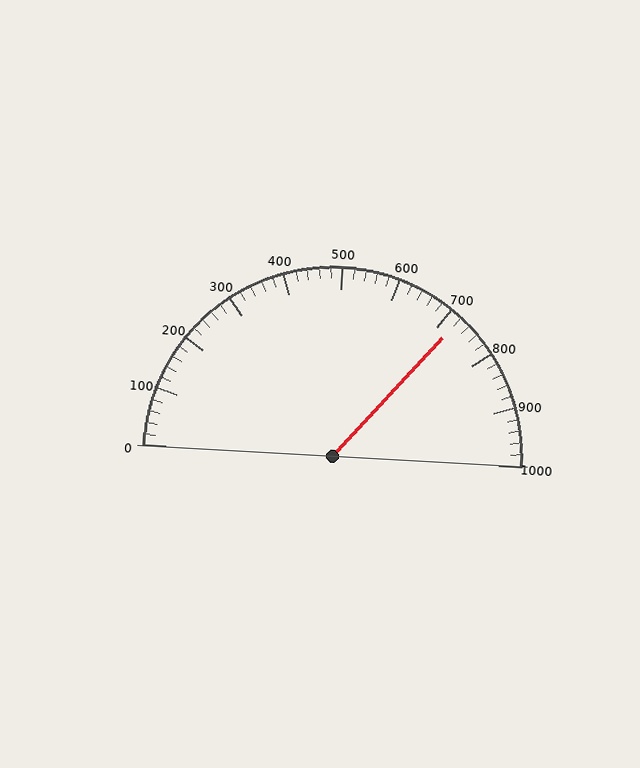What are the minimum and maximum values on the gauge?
The gauge ranges from 0 to 1000.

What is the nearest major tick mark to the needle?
The nearest major tick mark is 700.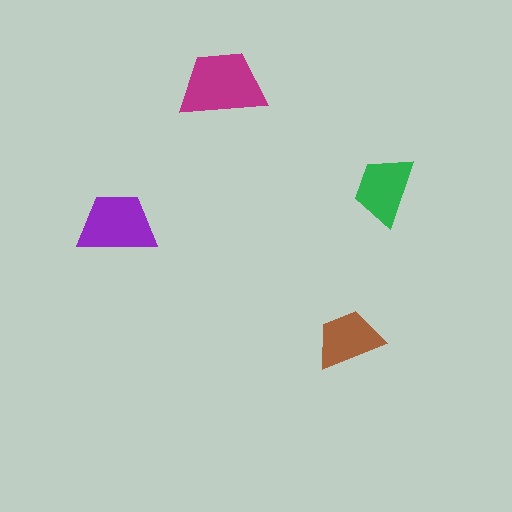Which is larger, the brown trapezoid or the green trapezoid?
The green one.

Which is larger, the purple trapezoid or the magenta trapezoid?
The magenta one.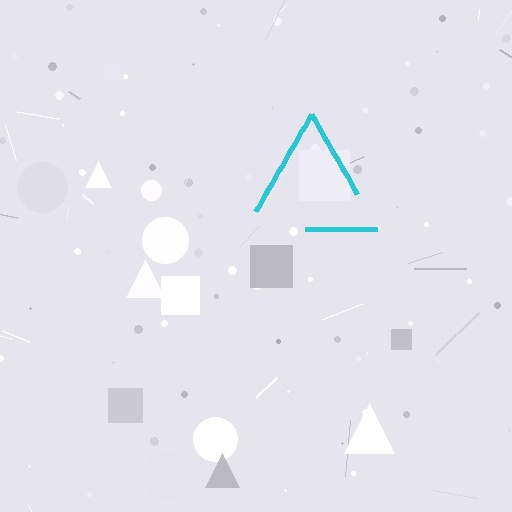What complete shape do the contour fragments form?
The contour fragments form a triangle.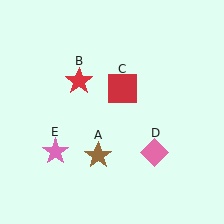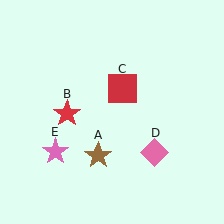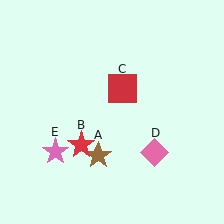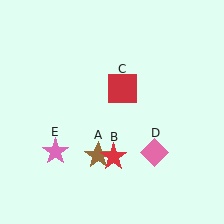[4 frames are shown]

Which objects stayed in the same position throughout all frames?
Brown star (object A) and red square (object C) and pink diamond (object D) and pink star (object E) remained stationary.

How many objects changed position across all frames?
1 object changed position: red star (object B).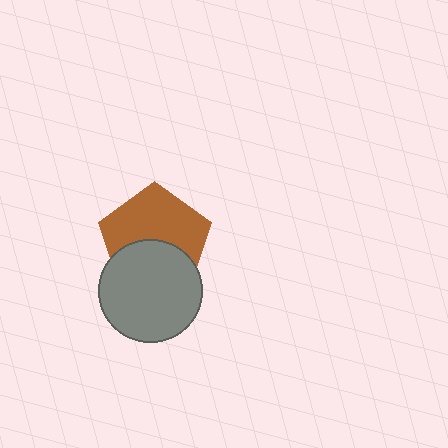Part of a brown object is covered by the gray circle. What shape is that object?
It is a pentagon.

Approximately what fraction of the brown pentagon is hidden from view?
Roughly 42% of the brown pentagon is hidden behind the gray circle.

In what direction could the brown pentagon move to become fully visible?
The brown pentagon could move up. That would shift it out from behind the gray circle entirely.